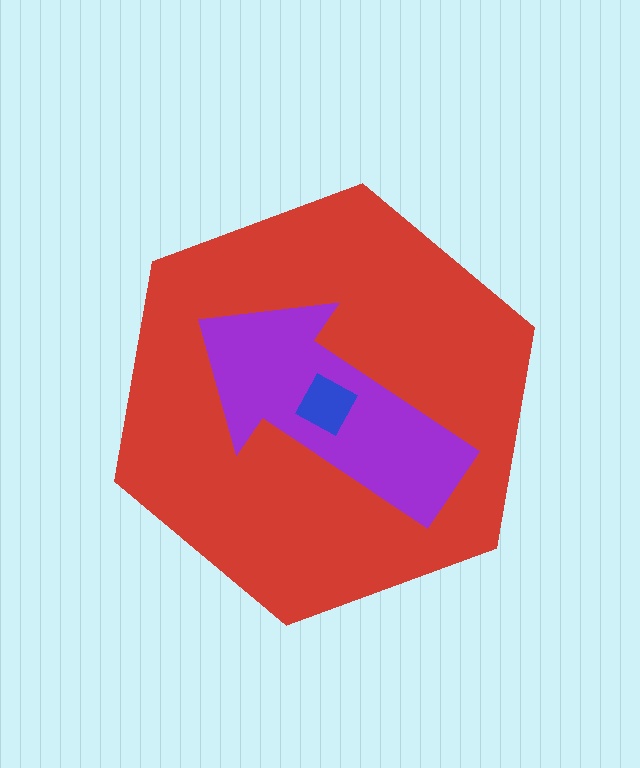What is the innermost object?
The blue diamond.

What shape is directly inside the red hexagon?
The purple arrow.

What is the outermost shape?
The red hexagon.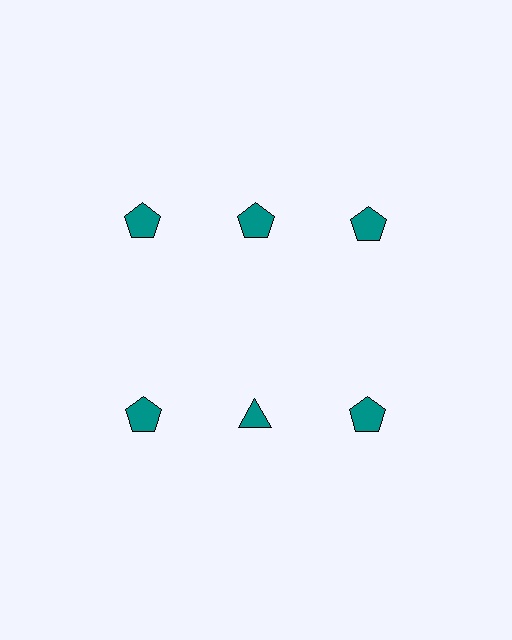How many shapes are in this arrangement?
There are 6 shapes arranged in a grid pattern.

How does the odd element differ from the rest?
It has a different shape: triangle instead of pentagon.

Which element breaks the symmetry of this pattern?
The teal triangle in the second row, second from left column breaks the symmetry. All other shapes are teal pentagons.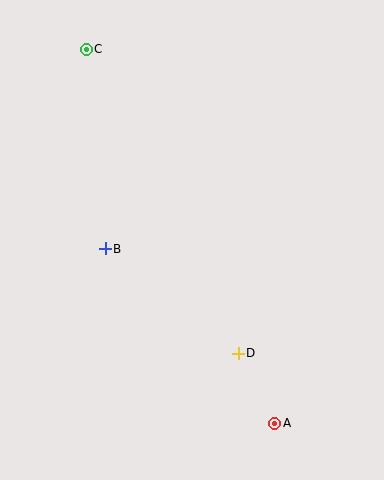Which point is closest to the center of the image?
Point B at (105, 249) is closest to the center.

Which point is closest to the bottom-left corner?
Point B is closest to the bottom-left corner.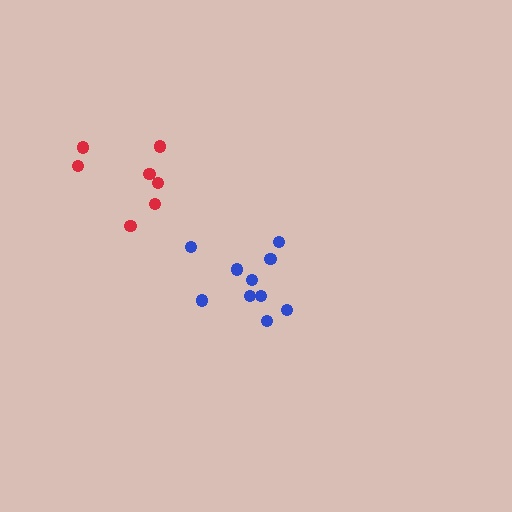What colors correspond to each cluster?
The clusters are colored: red, blue.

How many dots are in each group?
Group 1: 7 dots, Group 2: 10 dots (17 total).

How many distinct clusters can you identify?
There are 2 distinct clusters.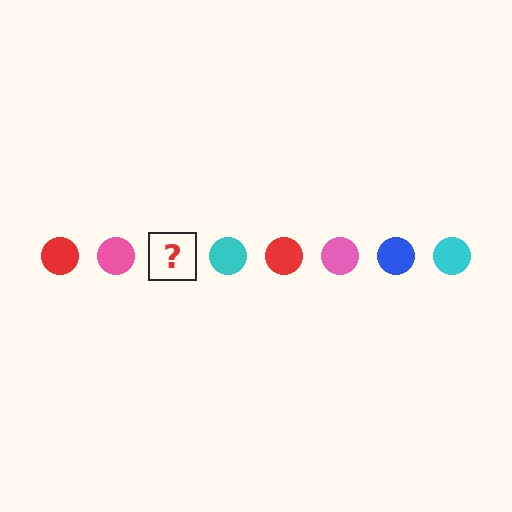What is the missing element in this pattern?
The missing element is a blue circle.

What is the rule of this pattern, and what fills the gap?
The rule is that the pattern cycles through red, pink, blue, cyan circles. The gap should be filled with a blue circle.